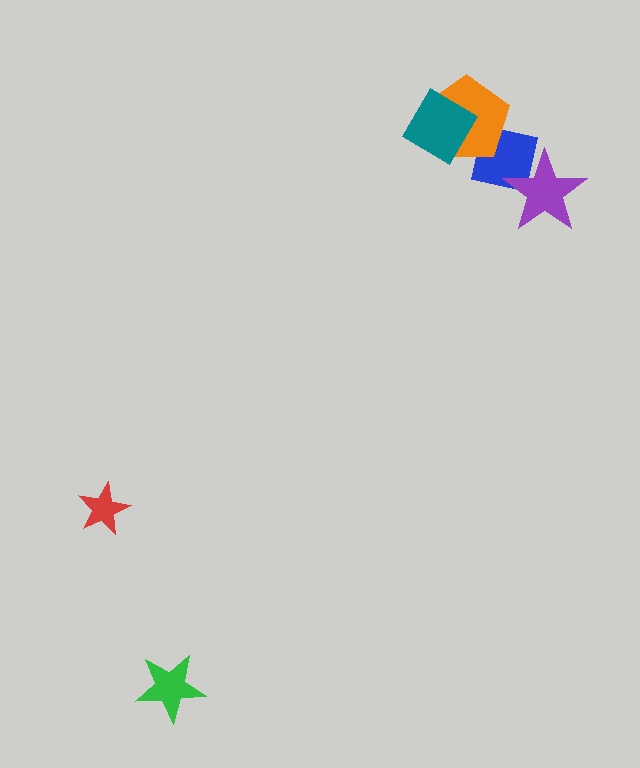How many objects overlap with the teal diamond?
1 object overlaps with the teal diamond.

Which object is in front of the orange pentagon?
The teal diamond is in front of the orange pentagon.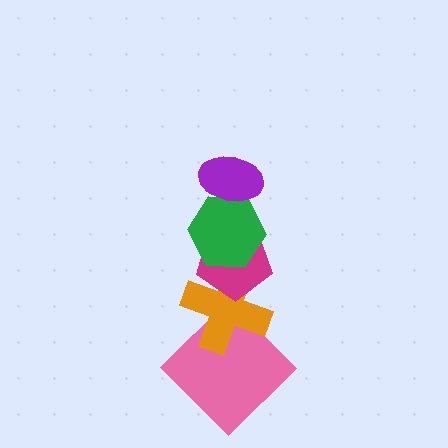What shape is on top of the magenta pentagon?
The green hexagon is on top of the magenta pentagon.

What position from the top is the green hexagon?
The green hexagon is 2nd from the top.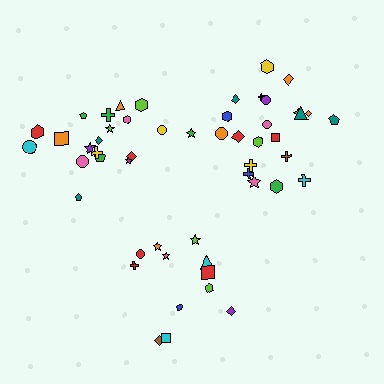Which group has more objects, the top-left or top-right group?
The top-right group.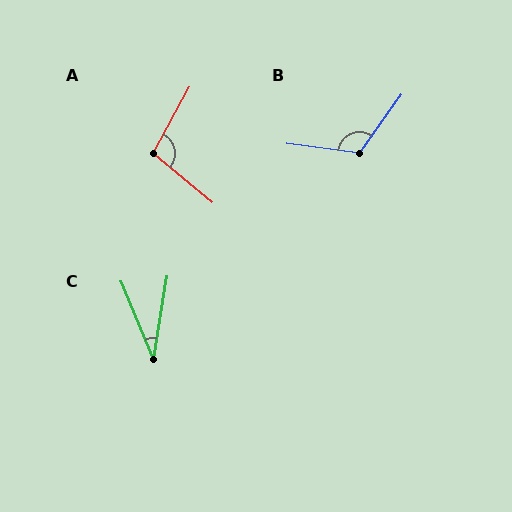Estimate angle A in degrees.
Approximately 100 degrees.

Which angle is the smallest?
C, at approximately 31 degrees.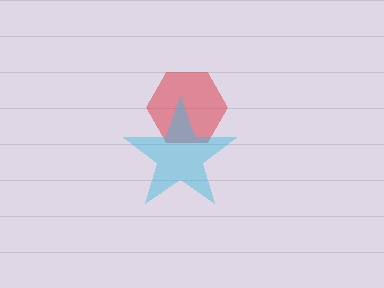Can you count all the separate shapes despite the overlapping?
Yes, there are 2 separate shapes.